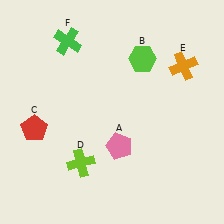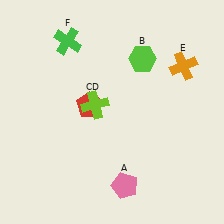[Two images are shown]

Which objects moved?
The objects that moved are: the pink pentagon (A), the red pentagon (C), the lime cross (D).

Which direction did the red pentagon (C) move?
The red pentagon (C) moved right.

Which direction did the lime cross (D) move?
The lime cross (D) moved up.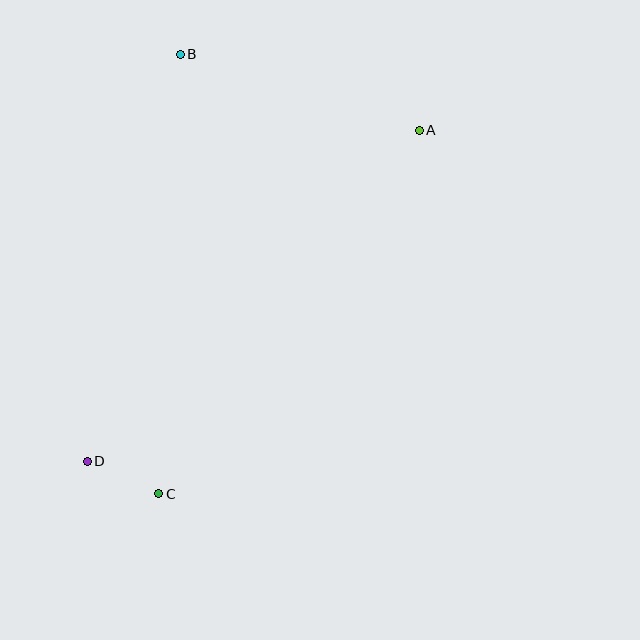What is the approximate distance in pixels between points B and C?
The distance between B and C is approximately 440 pixels.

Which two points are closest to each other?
Points C and D are closest to each other.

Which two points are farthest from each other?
Points A and D are farthest from each other.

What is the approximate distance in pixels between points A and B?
The distance between A and B is approximately 251 pixels.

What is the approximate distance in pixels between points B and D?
The distance between B and D is approximately 418 pixels.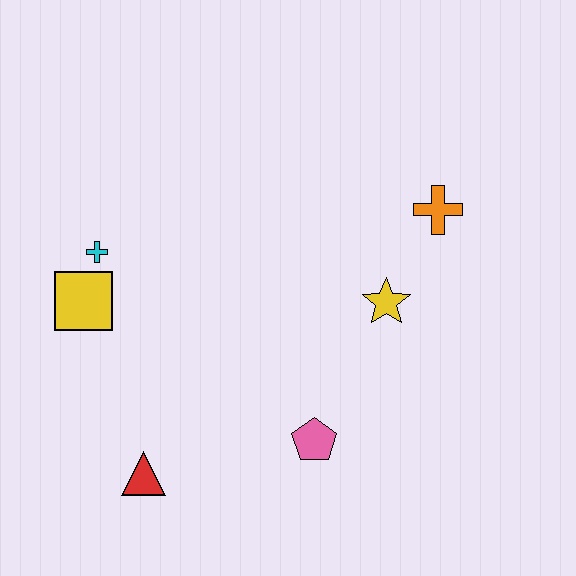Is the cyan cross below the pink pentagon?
No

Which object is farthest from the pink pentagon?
The cyan cross is farthest from the pink pentagon.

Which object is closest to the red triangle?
The pink pentagon is closest to the red triangle.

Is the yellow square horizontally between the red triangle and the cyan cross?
No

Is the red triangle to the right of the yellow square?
Yes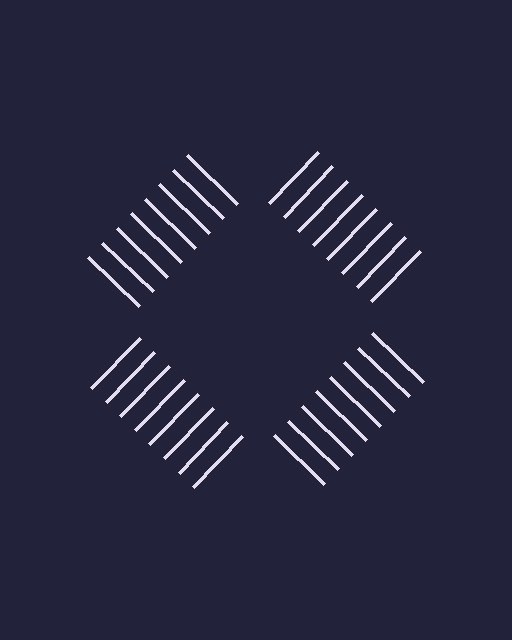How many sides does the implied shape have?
4 sides — the line-ends trace a square.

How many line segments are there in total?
32 — 8 along each of the 4 edges.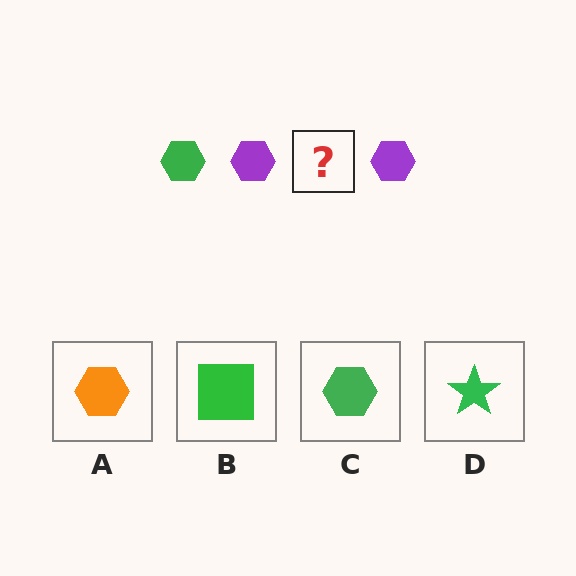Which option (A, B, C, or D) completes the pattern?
C.